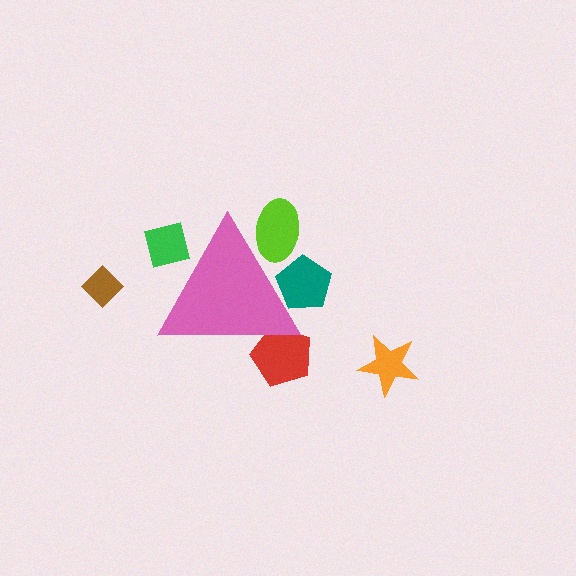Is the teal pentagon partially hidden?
Yes, the teal pentagon is partially hidden behind the pink triangle.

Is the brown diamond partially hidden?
No, the brown diamond is fully visible.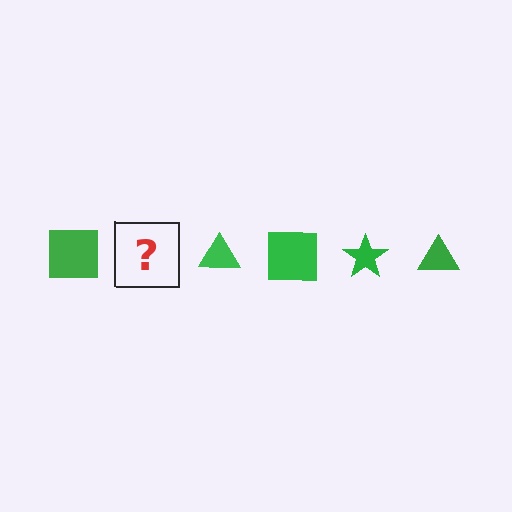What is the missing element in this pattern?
The missing element is a green star.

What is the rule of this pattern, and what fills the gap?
The rule is that the pattern cycles through square, star, triangle shapes in green. The gap should be filled with a green star.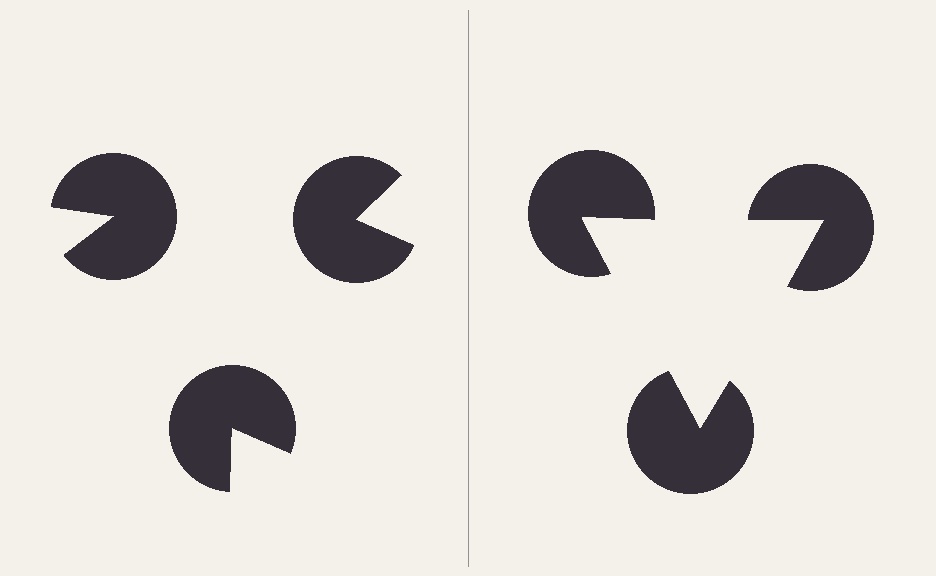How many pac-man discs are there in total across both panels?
6 — 3 on each side.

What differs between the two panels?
The pac-man discs are positioned identically on both sides; only the wedge orientations differ. On the right they align to a triangle; on the left they are misaligned.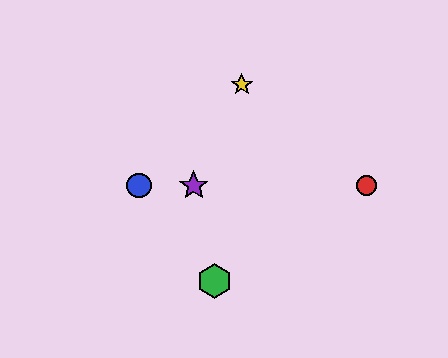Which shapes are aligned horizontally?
The red circle, the blue circle, the purple star are aligned horizontally.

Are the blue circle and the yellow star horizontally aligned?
No, the blue circle is at y≈186 and the yellow star is at y≈85.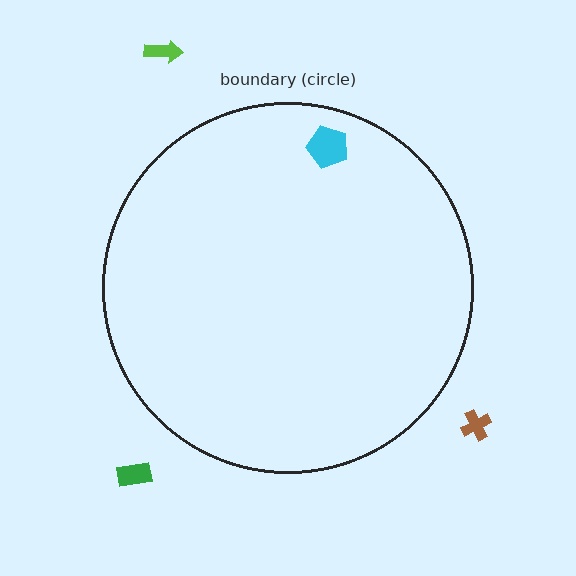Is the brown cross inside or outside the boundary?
Outside.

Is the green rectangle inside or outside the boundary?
Outside.